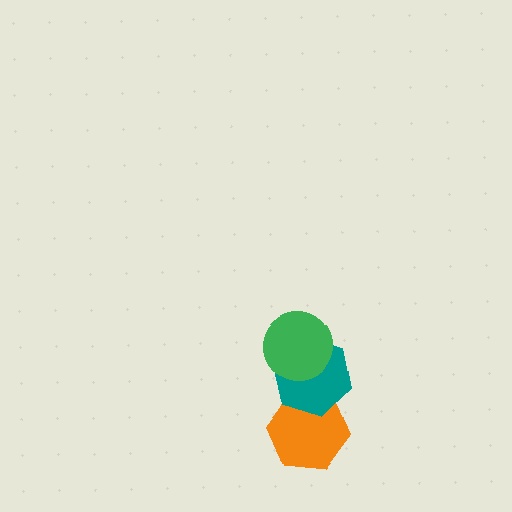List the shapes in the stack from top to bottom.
From top to bottom: the green circle, the teal hexagon, the orange hexagon.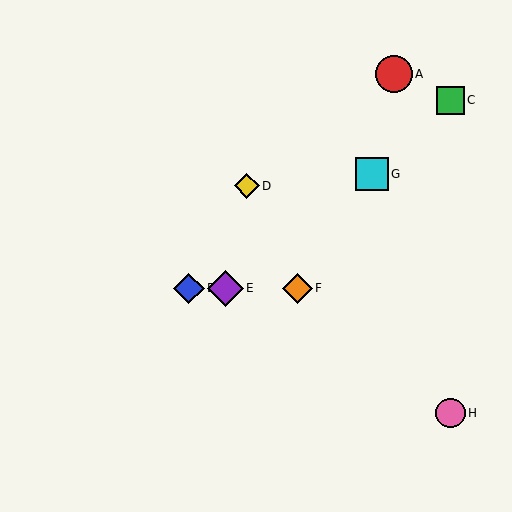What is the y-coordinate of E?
Object E is at y≈288.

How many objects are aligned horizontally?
3 objects (B, E, F) are aligned horizontally.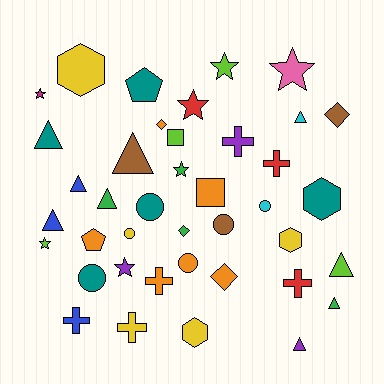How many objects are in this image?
There are 40 objects.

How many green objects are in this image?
There are 4 green objects.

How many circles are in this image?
There are 6 circles.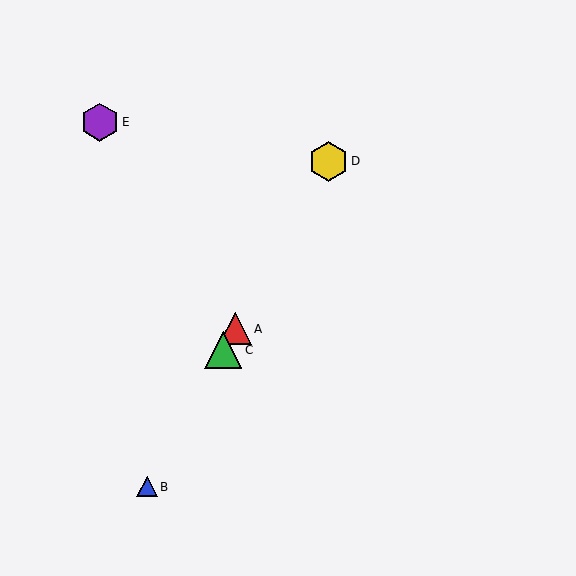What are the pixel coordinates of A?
Object A is at (235, 329).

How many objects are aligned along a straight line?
4 objects (A, B, C, D) are aligned along a straight line.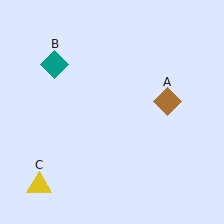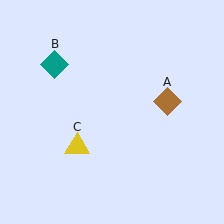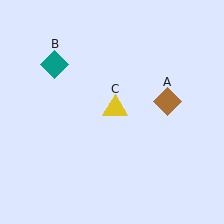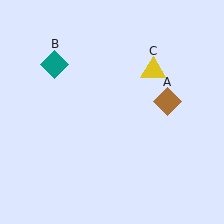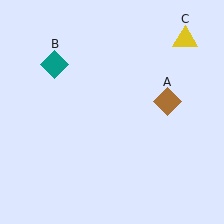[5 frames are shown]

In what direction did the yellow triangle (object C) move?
The yellow triangle (object C) moved up and to the right.